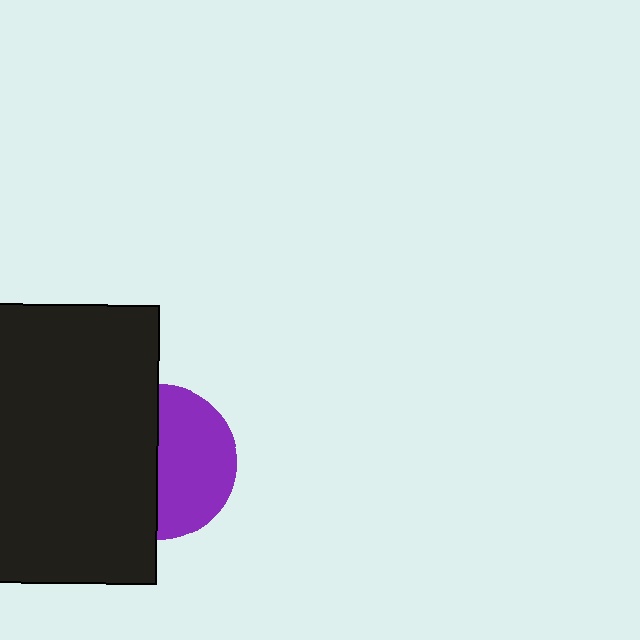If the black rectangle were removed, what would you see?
You would see the complete purple circle.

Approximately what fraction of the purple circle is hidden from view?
Roughly 49% of the purple circle is hidden behind the black rectangle.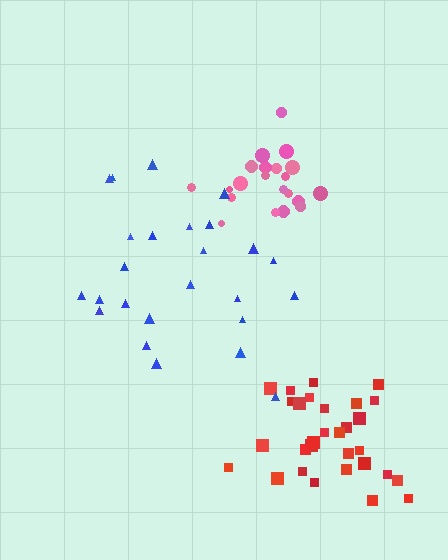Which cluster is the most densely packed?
Pink.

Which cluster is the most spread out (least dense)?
Blue.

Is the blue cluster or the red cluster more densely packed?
Red.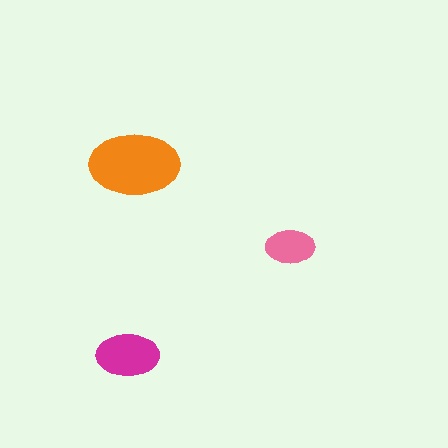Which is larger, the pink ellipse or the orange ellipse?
The orange one.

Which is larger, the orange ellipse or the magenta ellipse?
The orange one.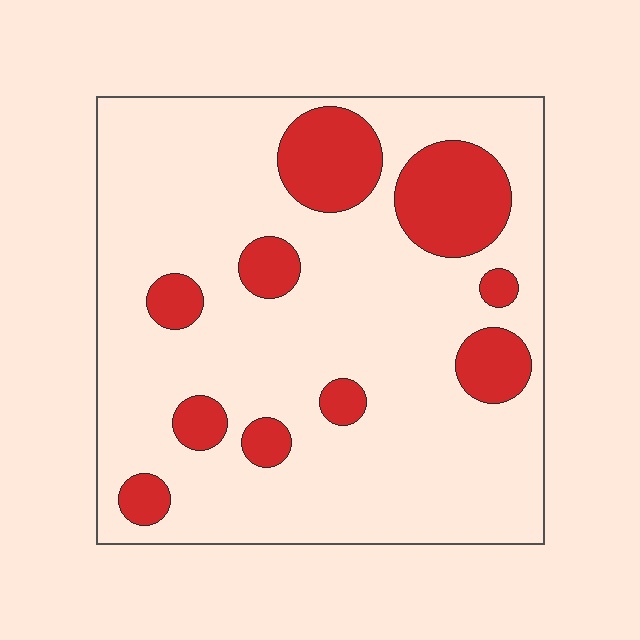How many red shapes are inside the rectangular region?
10.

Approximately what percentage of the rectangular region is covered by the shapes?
Approximately 20%.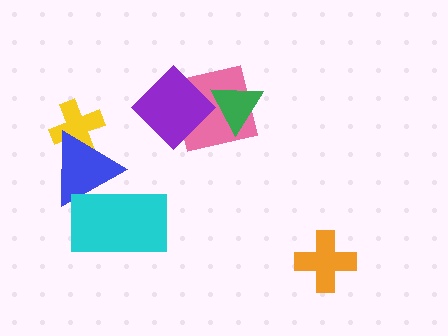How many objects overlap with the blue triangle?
2 objects overlap with the blue triangle.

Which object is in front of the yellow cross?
The blue triangle is in front of the yellow cross.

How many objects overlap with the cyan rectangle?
1 object overlaps with the cyan rectangle.